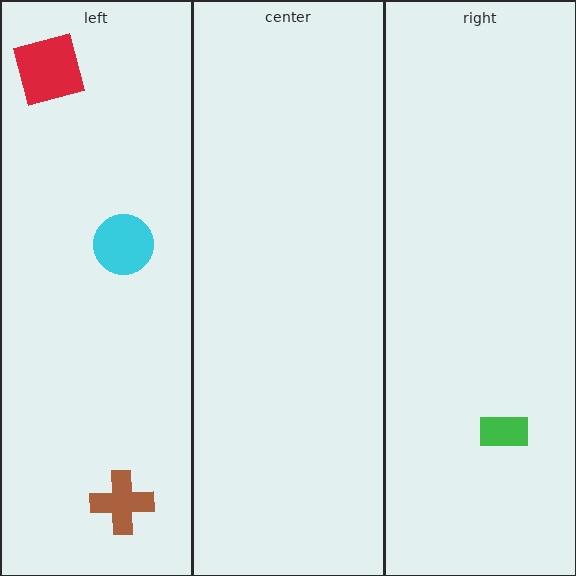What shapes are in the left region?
The brown cross, the cyan circle, the red square.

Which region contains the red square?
The left region.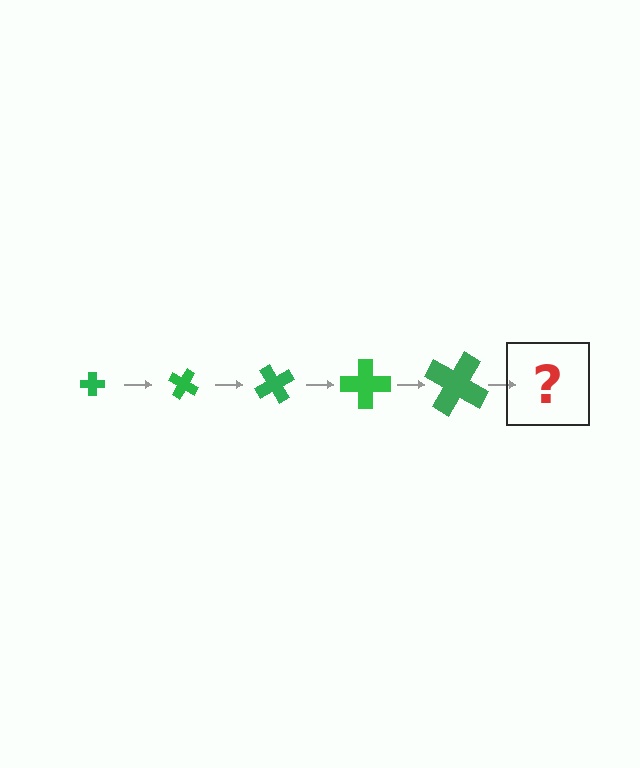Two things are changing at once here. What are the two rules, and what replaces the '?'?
The two rules are that the cross grows larger each step and it rotates 30 degrees each step. The '?' should be a cross, larger than the previous one and rotated 150 degrees from the start.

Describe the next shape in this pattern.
It should be a cross, larger than the previous one and rotated 150 degrees from the start.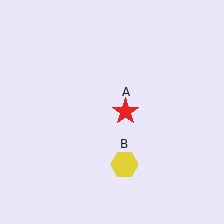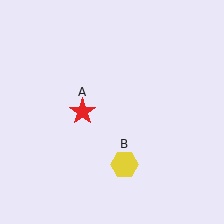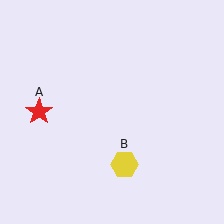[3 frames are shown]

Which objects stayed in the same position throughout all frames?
Yellow hexagon (object B) remained stationary.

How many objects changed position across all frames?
1 object changed position: red star (object A).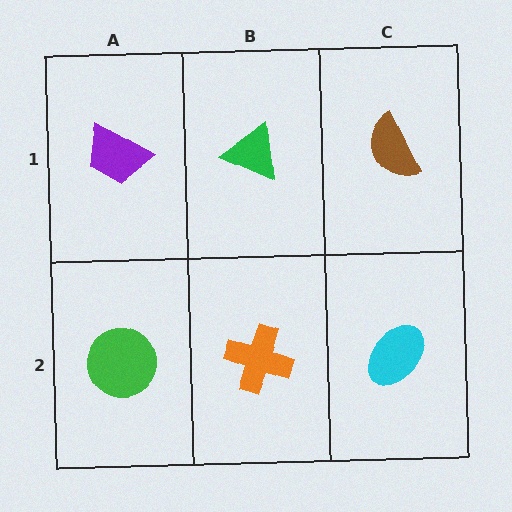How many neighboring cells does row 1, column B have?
3.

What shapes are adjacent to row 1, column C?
A cyan ellipse (row 2, column C), a green triangle (row 1, column B).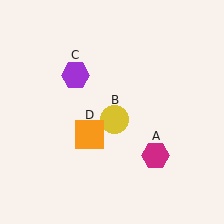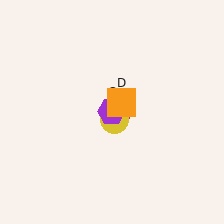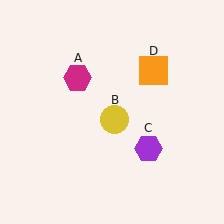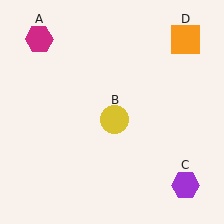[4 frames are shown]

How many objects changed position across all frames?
3 objects changed position: magenta hexagon (object A), purple hexagon (object C), orange square (object D).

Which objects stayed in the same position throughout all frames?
Yellow circle (object B) remained stationary.